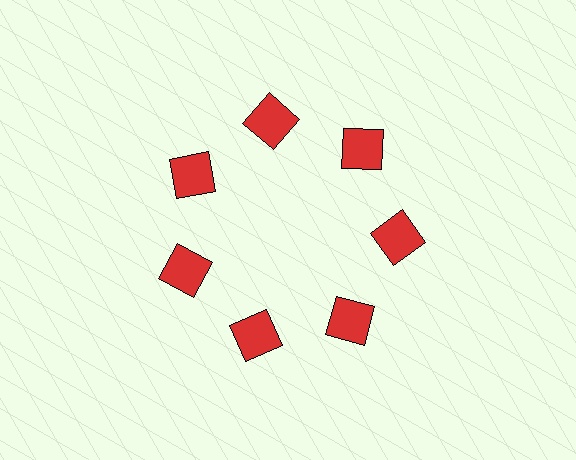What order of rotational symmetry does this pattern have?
This pattern has 7-fold rotational symmetry.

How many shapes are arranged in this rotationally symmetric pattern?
There are 7 shapes, arranged in 7 groups of 1.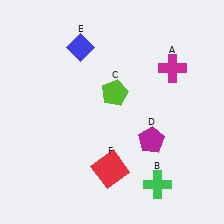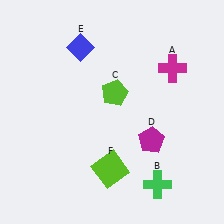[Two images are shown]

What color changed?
The square (F) changed from red in Image 1 to lime in Image 2.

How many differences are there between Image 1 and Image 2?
There is 1 difference between the two images.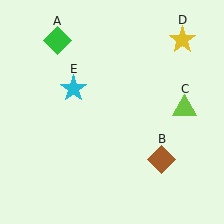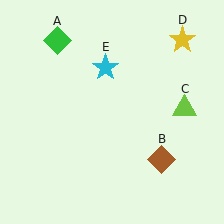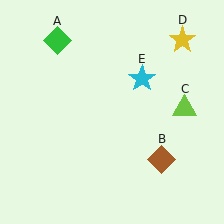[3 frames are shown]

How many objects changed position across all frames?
1 object changed position: cyan star (object E).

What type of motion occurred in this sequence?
The cyan star (object E) rotated clockwise around the center of the scene.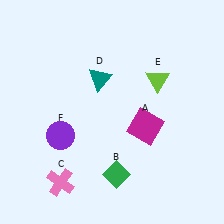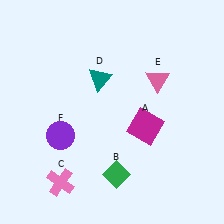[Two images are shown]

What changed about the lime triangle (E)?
In Image 1, E is lime. In Image 2, it changed to pink.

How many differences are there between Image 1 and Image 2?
There is 1 difference between the two images.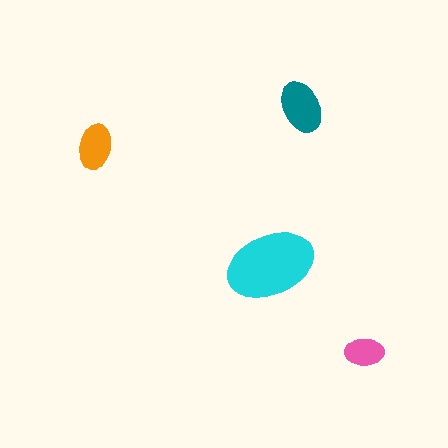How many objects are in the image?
There are 4 objects in the image.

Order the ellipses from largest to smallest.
the cyan one, the teal one, the orange one, the pink one.